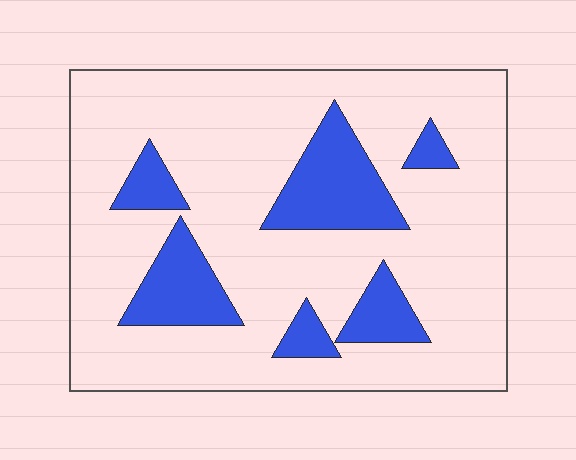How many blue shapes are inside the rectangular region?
6.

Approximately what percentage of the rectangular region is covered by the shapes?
Approximately 20%.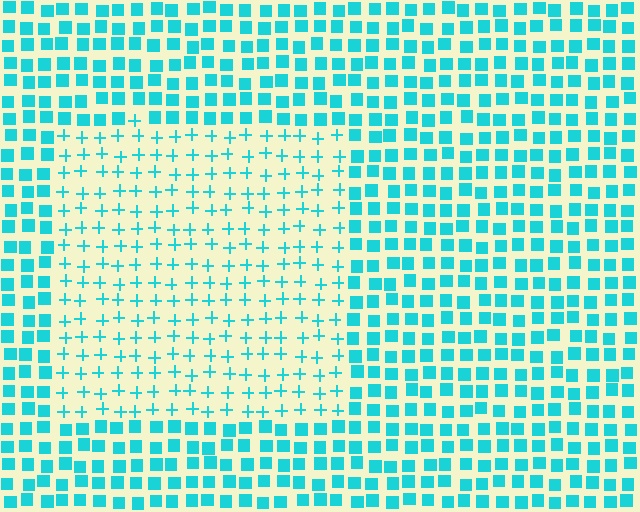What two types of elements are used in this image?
The image uses plus signs inside the rectangle region and squares outside it.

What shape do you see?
I see a rectangle.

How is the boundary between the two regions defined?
The boundary is defined by a change in element shape: plus signs inside vs. squares outside. All elements share the same color and spacing.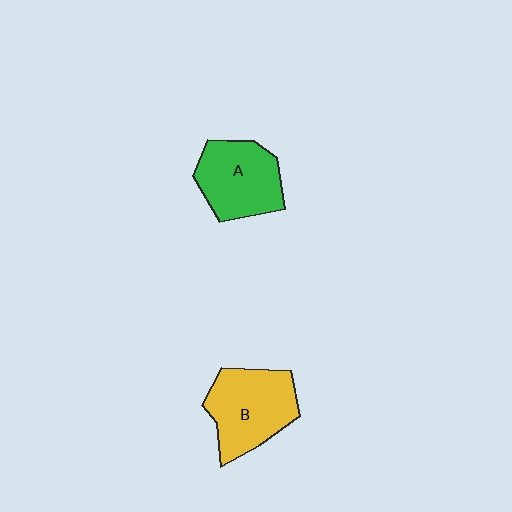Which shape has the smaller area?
Shape A (green).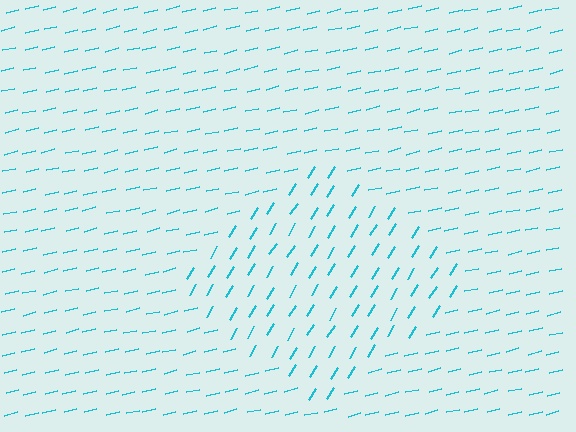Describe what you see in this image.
The image is filled with small cyan line segments. A diamond region in the image has lines oriented differently from the surrounding lines, creating a visible texture boundary.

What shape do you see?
I see a diamond.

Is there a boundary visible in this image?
Yes, there is a texture boundary formed by a change in line orientation.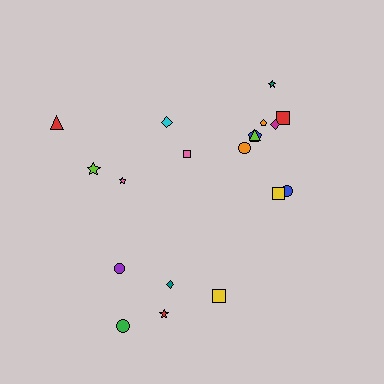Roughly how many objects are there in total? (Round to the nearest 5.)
Roughly 20 objects in total.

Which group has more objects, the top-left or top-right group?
The top-right group.